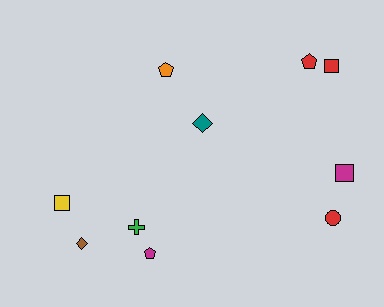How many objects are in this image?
There are 10 objects.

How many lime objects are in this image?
There are no lime objects.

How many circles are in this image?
There is 1 circle.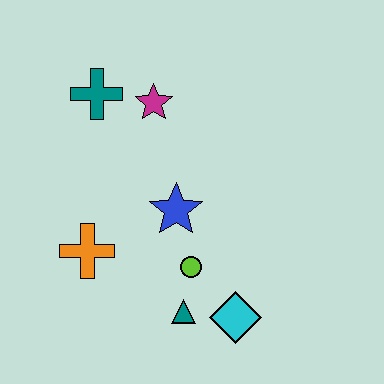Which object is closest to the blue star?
The lime circle is closest to the blue star.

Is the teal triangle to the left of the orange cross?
No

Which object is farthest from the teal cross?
The cyan diamond is farthest from the teal cross.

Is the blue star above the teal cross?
No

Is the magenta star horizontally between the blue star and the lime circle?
No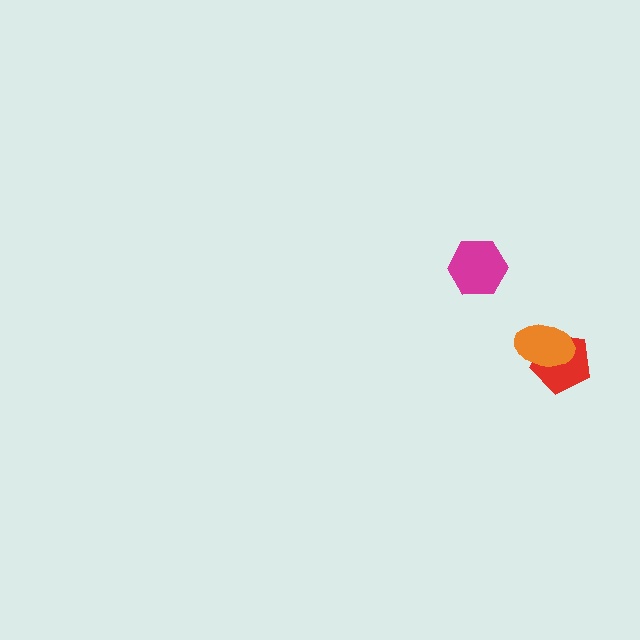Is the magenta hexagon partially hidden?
No, no other shape covers it.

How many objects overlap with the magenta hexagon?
0 objects overlap with the magenta hexagon.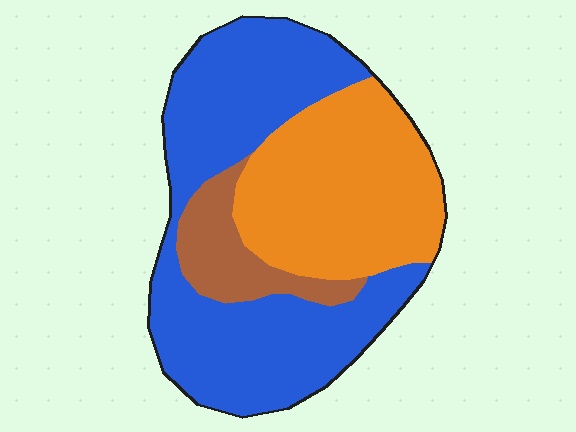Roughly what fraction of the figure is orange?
Orange covers about 35% of the figure.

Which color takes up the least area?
Brown, at roughly 10%.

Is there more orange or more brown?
Orange.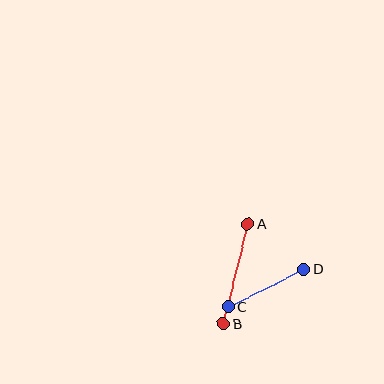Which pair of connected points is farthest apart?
Points A and B are farthest apart.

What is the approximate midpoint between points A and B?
The midpoint is at approximately (235, 274) pixels.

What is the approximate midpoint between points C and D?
The midpoint is at approximately (266, 288) pixels.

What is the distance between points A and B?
The distance is approximately 102 pixels.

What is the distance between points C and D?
The distance is approximately 84 pixels.